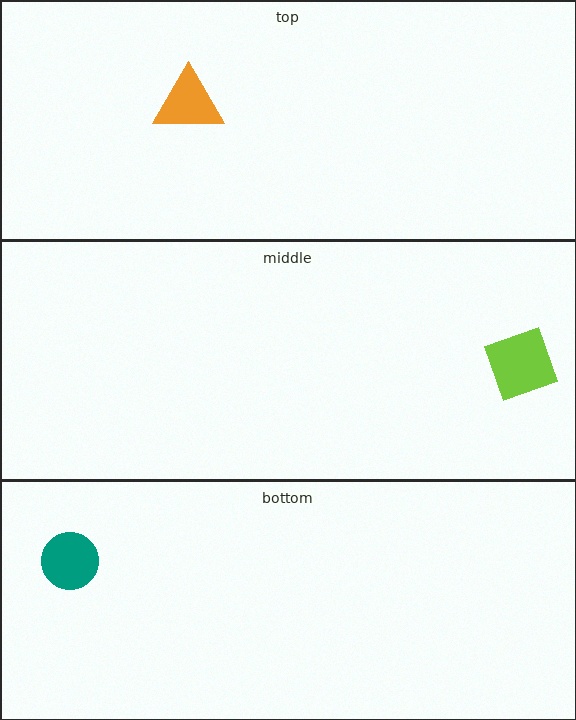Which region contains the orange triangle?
The top region.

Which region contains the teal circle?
The bottom region.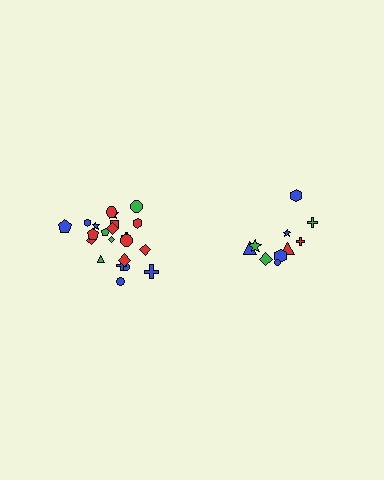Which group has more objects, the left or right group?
The left group.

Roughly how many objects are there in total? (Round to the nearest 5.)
Roughly 35 objects in total.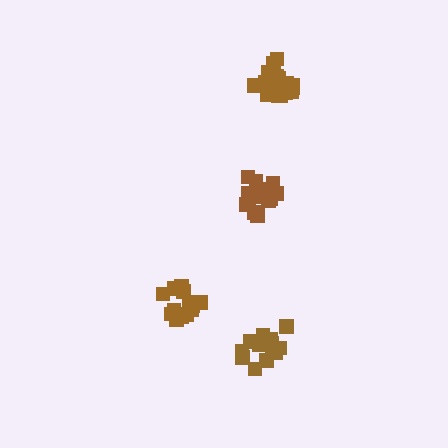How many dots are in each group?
Group 1: 18 dots, Group 2: 14 dots, Group 3: 19 dots, Group 4: 17 dots (68 total).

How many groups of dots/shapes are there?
There are 4 groups.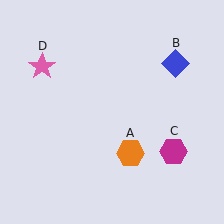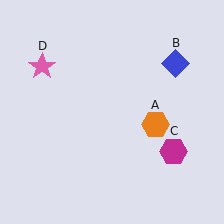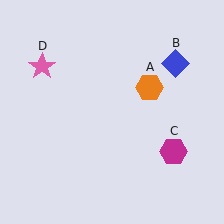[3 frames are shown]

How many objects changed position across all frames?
1 object changed position: orange hexagon (object A).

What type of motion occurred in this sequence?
The orange hexagon (object A) rotated counterclockwise around the center of the scene.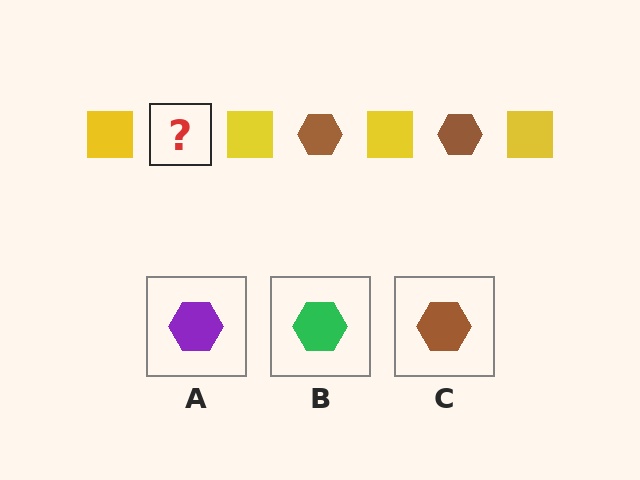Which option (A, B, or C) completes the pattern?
C.